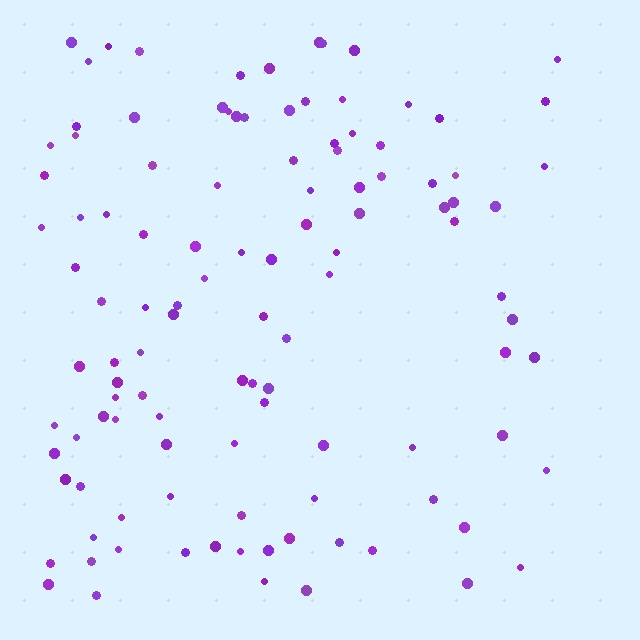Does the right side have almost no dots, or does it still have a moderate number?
Still a moderate number, just noticeably fewer than the left.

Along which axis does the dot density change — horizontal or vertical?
Horizontal.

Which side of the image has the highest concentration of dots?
The left.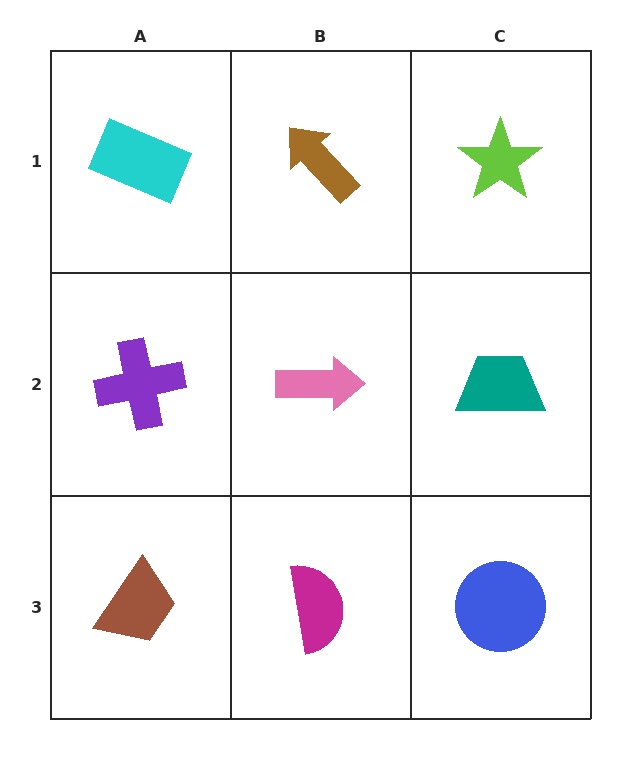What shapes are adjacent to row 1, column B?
A pink arrow (row 2, column B), a cyan rectangle (row 1, column A), a lime star (row 1, column C).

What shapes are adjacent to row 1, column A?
A purple cross (row 2, column A), a brown arrow (row 1, column B).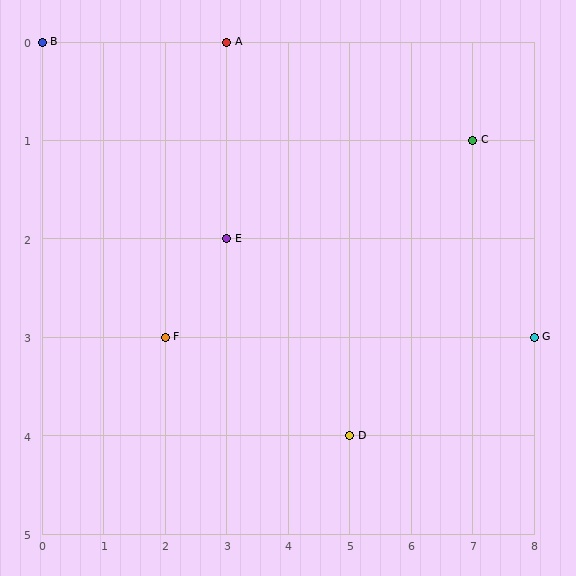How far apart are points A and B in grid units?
Points A and B are 3 columns apart.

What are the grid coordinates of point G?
Point G is at grid coordinates (8, 3).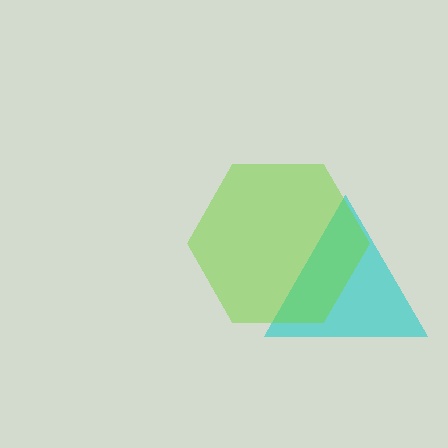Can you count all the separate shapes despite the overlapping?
Yes, there are 2 separate shapes.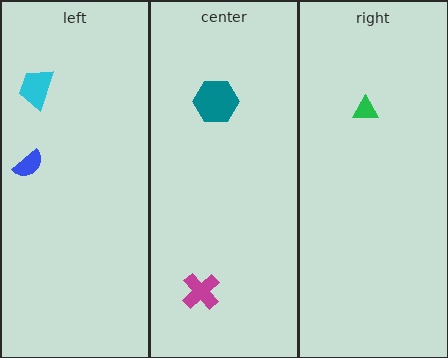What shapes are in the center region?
The magenta cross, the teal hexagon.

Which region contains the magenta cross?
The center region.